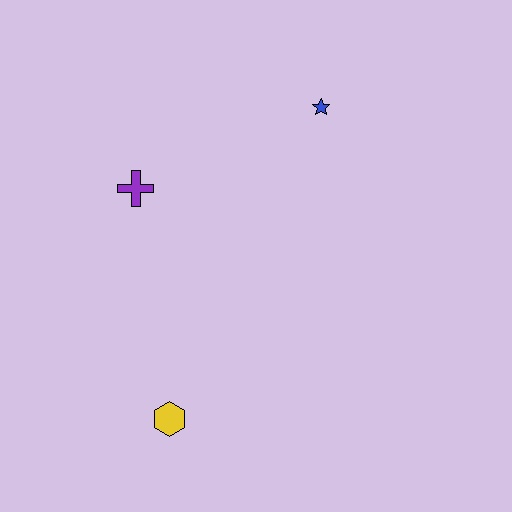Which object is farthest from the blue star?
The yellow hexagon is farthest from the blue star.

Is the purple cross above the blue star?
No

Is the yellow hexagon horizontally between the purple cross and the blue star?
Yes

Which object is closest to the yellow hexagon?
The purple cross is closest to the yellow hexagon.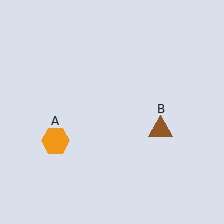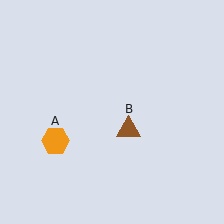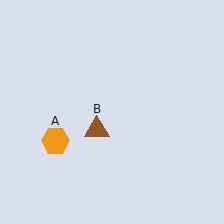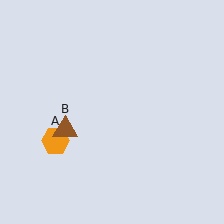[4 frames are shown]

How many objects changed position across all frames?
1 object changed position: brown triangle (object B).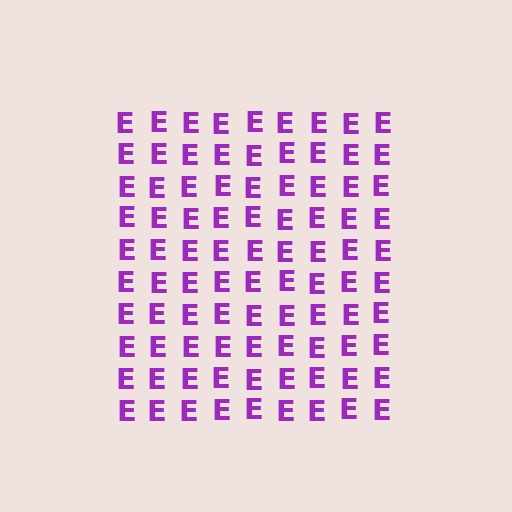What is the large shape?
The large shape is a square.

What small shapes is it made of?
It is made of small letter E's.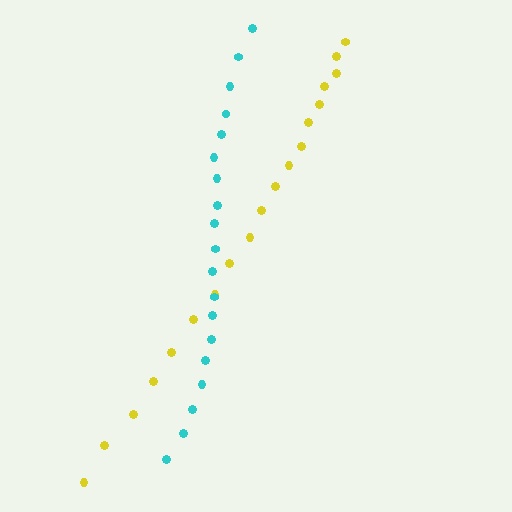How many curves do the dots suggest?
There are 2 distinct paths.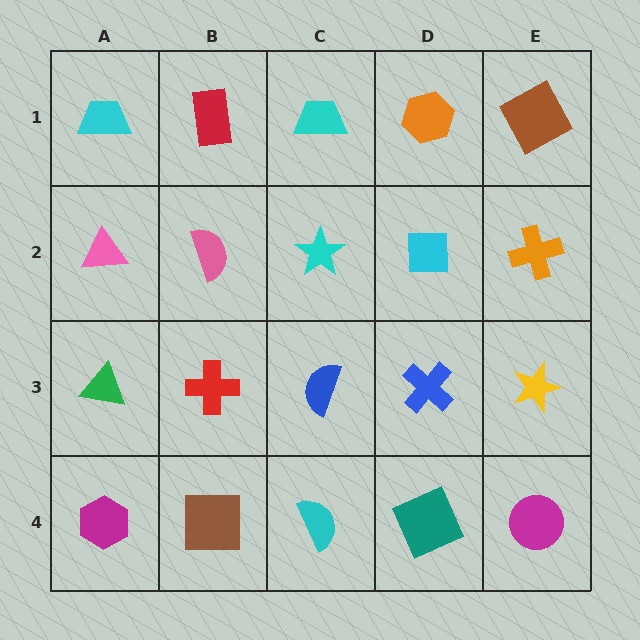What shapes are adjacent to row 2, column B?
A red rectangle (row 1, column B), a red cross (row 3, column B), a pink triangle (row 2, column A), a cyan star (row 2, column C).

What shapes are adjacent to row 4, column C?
A blue semicircle (row 3, column C), a brown square (row 4, column B), a teal square (row 4, column D).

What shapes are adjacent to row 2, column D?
An orange hexagon (row 1, column D), a blue cross (row 3, column D), a cyan star (row 2, column C), an orange cross (row 2, column E).